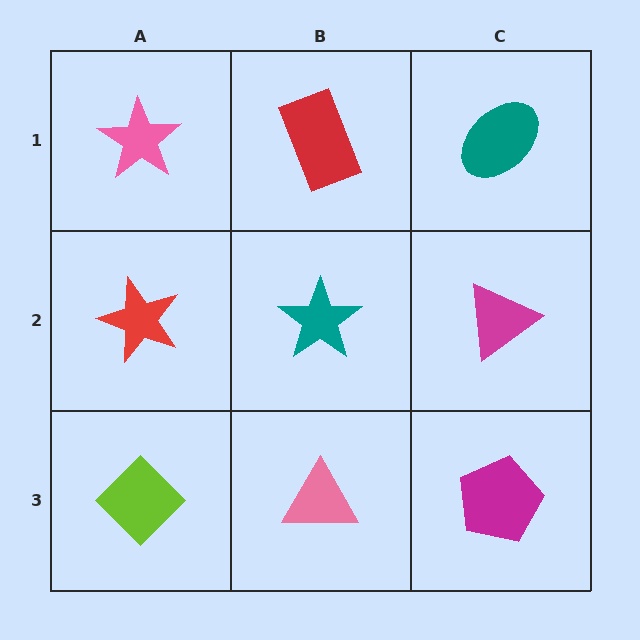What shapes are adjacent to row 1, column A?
A red star (row 2, column A), a red rectangle (row 1, column B).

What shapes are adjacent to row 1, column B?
A teal star (row 2, column B), a pink star (row 1, column A), a teal ellipse (row 1, column C).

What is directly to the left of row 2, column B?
A red star.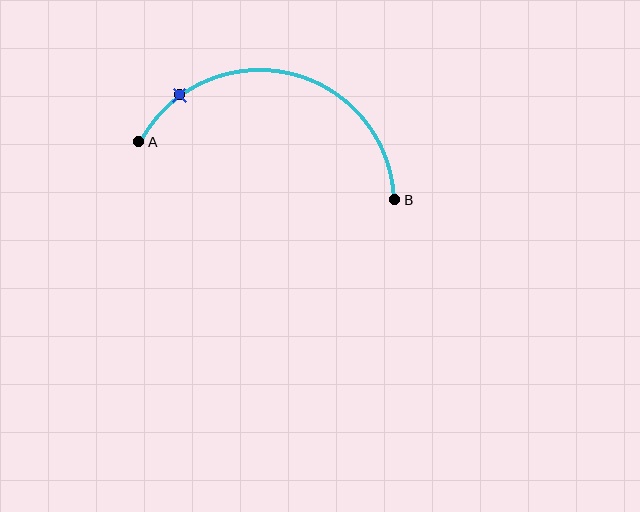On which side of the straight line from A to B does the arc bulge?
The arc bulges above the straight line connecting A and B.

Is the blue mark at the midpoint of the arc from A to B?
No. The blue mark lies on the arc but is closer to endpoint A. The arc midpoint would be at the point on the curve equidistant along the arc from both A and B.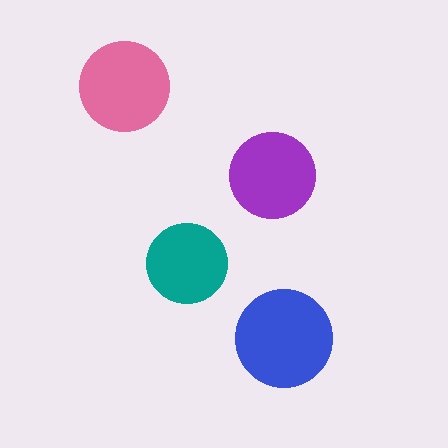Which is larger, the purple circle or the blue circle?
The blue one.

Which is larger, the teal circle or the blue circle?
The blue one.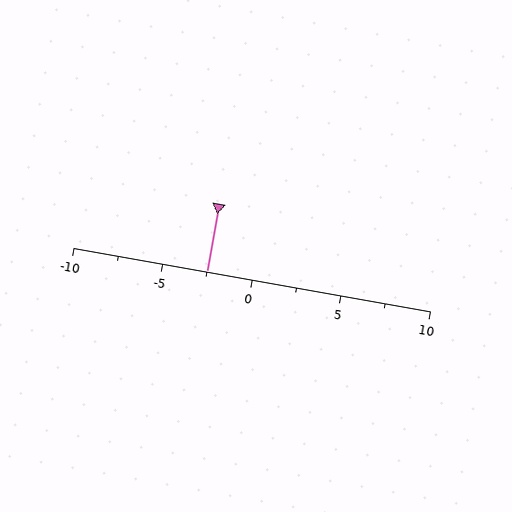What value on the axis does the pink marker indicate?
The marker indicates approximately -2.5.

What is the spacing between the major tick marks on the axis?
The major ticks are spaced 5 apart.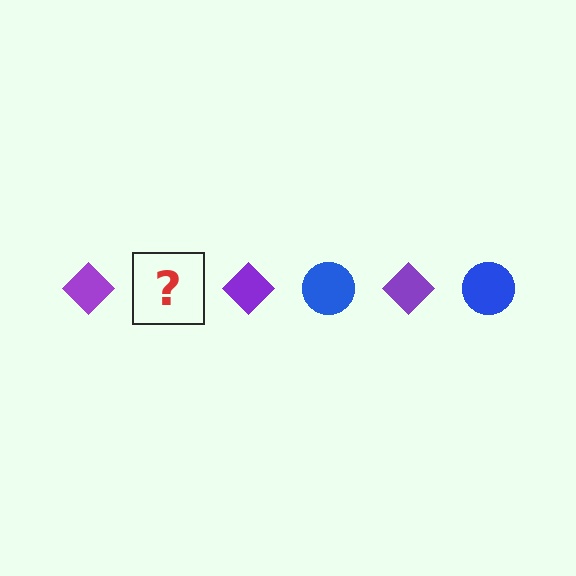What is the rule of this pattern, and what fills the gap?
The rule is that the pattern alternates between purple diamond and blue circle. The gap should be filled with a blue circle.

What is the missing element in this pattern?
The missing element is a blue circle.